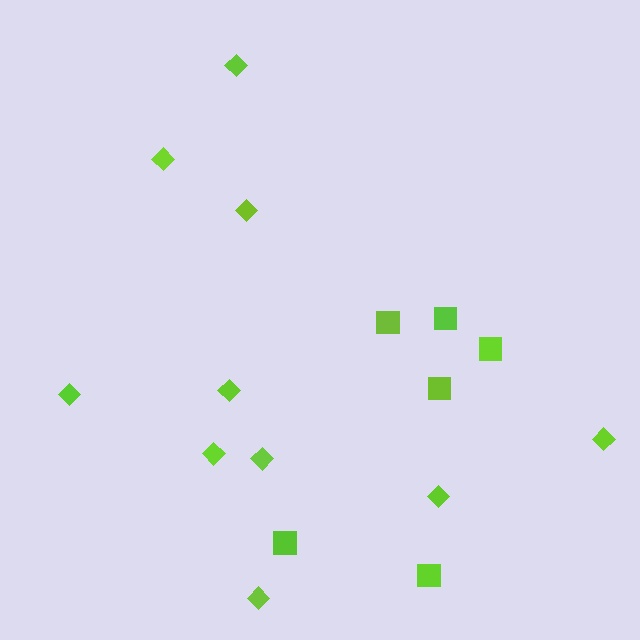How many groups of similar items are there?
There are 2 groups: one group of diamonds (10) and one group of squares (6).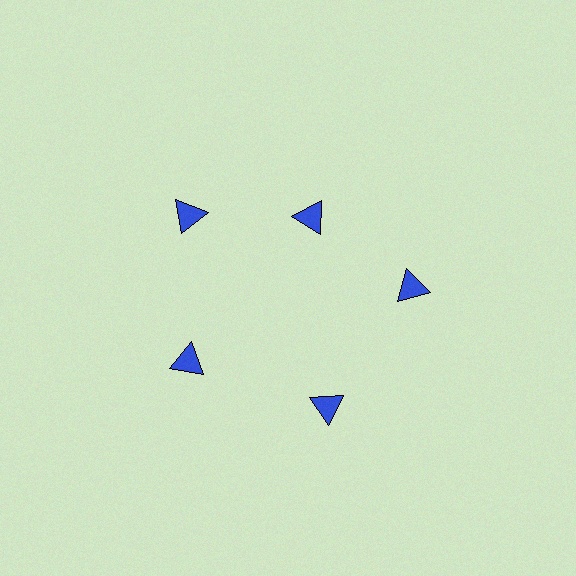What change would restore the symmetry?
The symmetry would be restored by moving it outward, back onto the ring so that all 5 triangles sit at equal angles and equal distance from the center.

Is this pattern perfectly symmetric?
No. The 5 blue triangles are arranged in a ring, but one element near the 1 o'clock position is pulled inward toward the center, breaking the 5-fold rotational symmetry.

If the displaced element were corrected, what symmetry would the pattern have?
It would have 5-fold rotational symmetry — the pattern would map onto itself every 72 degrees.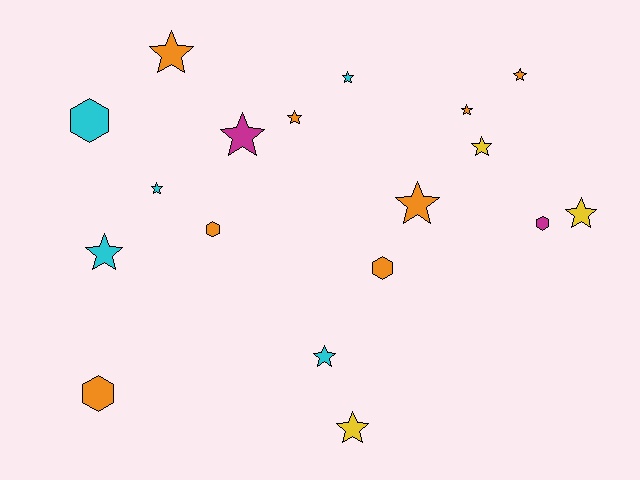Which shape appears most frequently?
Star, with 13 objects.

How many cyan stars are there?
There are 4 cyan stars.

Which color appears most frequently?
Orange, with 8 objects.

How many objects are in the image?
There are 18 objects.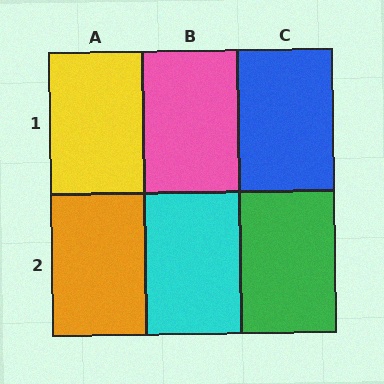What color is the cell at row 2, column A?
Orange.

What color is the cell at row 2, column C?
Green.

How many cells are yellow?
1 cell is yellow.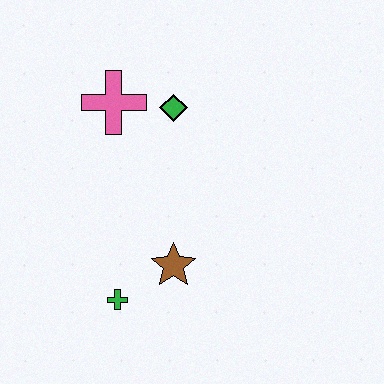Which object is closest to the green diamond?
The pink cross is closest to the green diamond.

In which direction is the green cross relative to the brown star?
The green cross is to the left of the brown star.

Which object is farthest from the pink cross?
The green cross is farthest from the pink cross.